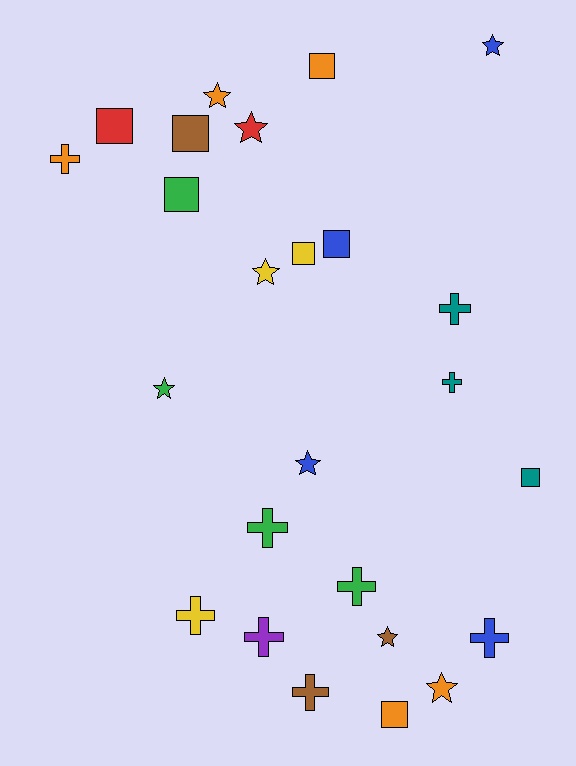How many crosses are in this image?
There are 9 crosses.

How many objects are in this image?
There are 25 objects.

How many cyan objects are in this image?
There are no cyan objects.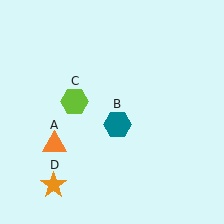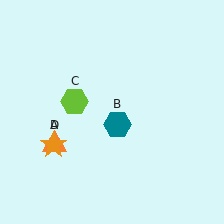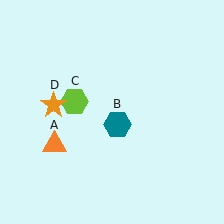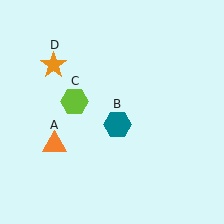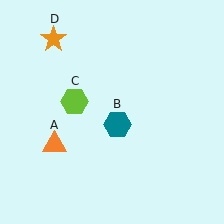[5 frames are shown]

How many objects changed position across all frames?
1 object changed position: orange star (object D).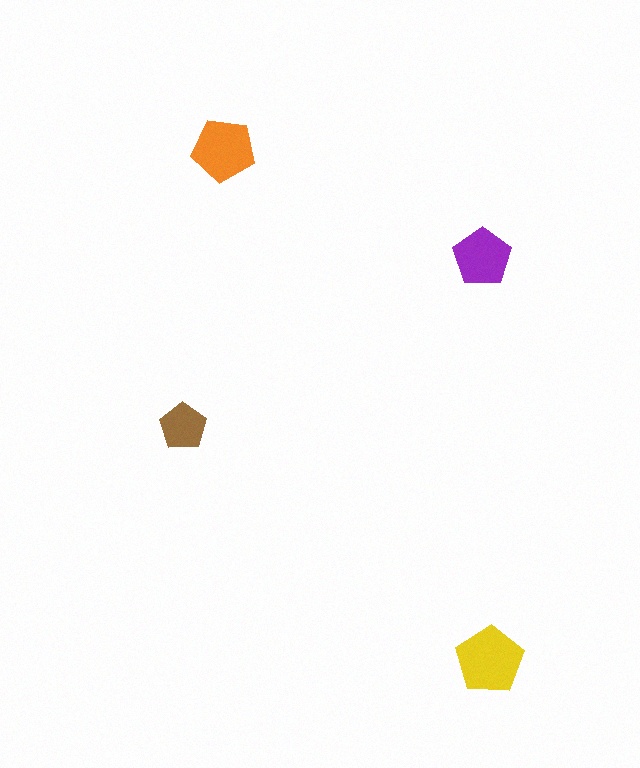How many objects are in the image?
There are 4 objects in the image.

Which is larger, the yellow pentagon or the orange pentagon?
The yellow one.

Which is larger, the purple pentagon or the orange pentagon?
The orange one.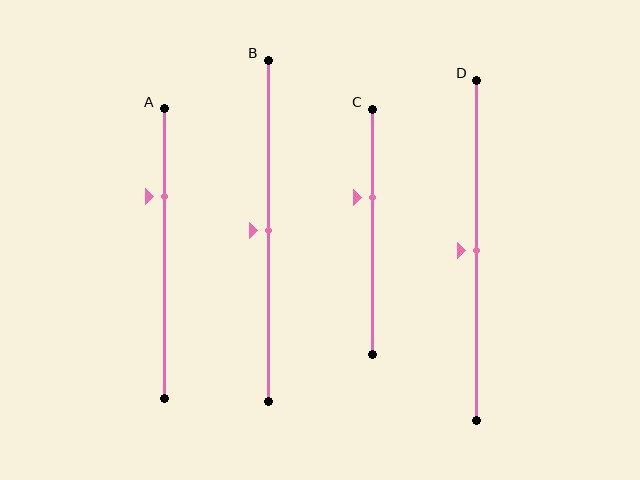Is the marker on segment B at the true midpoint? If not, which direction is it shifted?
Yes, the marker on segment B is at the true midpoint.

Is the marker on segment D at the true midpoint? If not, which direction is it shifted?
Yes, the marker on segment D is at the true midpoint.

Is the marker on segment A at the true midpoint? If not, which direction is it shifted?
No, the marker on segment A is shifted upward by about 20% of the segment length.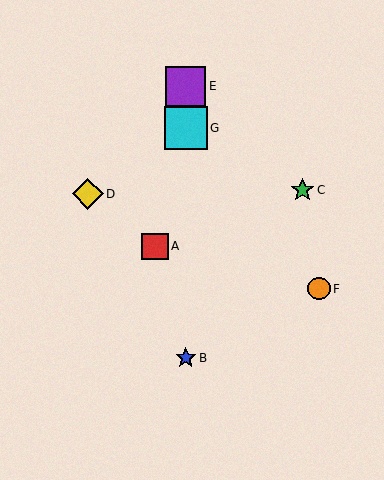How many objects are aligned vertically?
3 objects (B, E, G) are aligned vertically.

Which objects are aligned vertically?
Objects B, E, G are aligned vertically.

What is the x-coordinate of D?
Object D is at x≈88.